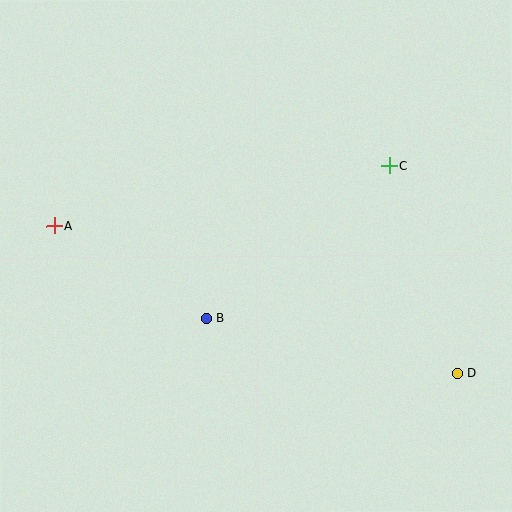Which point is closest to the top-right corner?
Point C is closest to the top-right corner.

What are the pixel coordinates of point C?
Point C is at (389, 166).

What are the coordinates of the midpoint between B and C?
The midpoint between B and C is at (298, 242).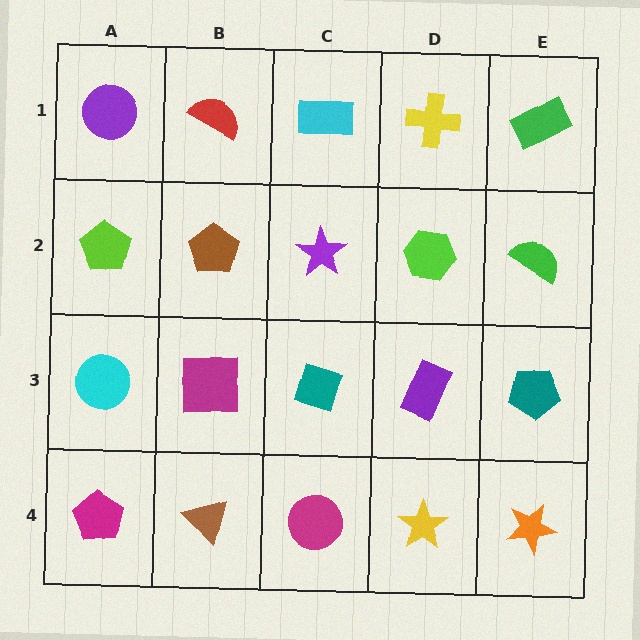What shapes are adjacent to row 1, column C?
A purple star (row 2, column C), a red semicircle (row 1, column B), a yellow cross (row 1, column D).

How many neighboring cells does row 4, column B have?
3.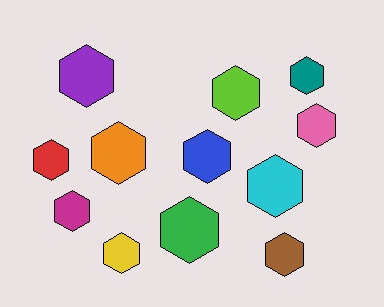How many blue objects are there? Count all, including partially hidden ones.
There is 1 blue object.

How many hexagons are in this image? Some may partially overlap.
There are 12 hexagons.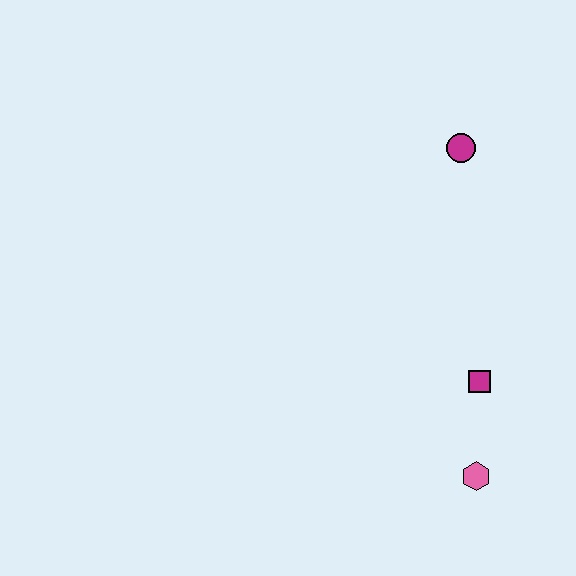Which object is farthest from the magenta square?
The magenta circle is farthest from the magenta square.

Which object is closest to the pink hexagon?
The magenta square is closest to the pink hexagon.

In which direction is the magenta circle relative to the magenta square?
The magenta circle is above the magenta square.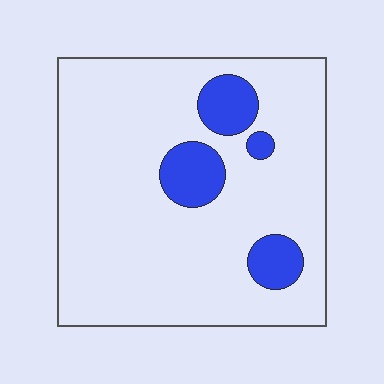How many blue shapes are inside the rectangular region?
4.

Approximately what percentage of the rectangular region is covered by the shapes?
Approximately 15%.